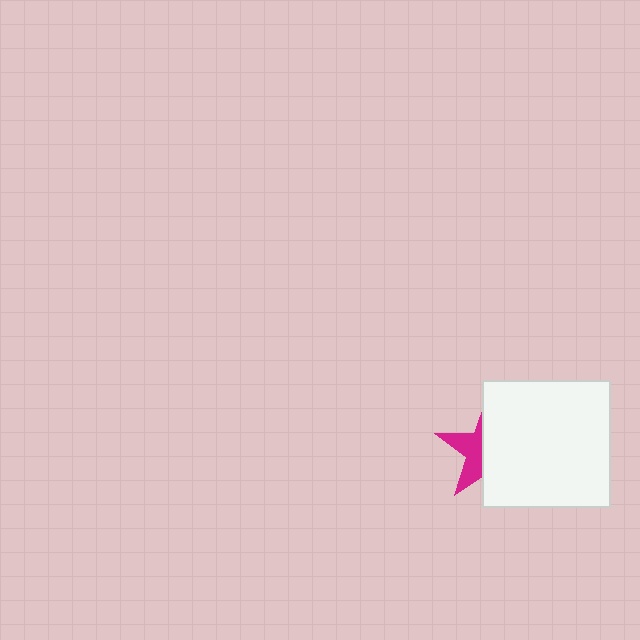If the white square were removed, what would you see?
You would see the complete magenta star.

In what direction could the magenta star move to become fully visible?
The magenta star could move left. That would shift it out from behind the white square entirely.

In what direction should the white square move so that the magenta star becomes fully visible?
The white square should move right. That is the shortest direction to clear the overlap and leave the magenta star fully visible.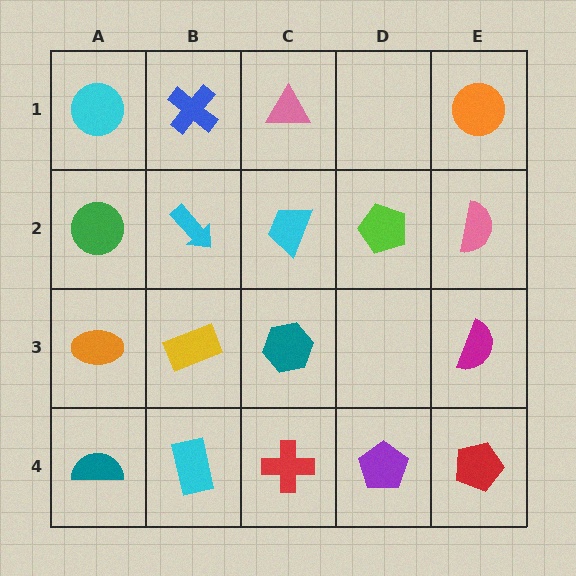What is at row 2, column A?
A green circle.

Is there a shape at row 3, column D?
No, that cell is empty.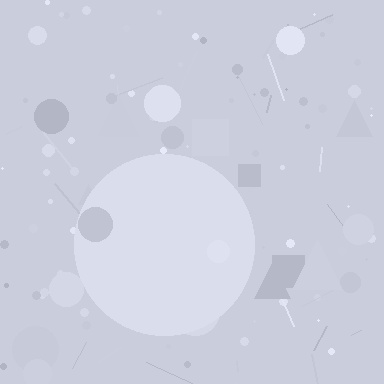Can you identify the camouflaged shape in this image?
The camouflaged shape is a circle.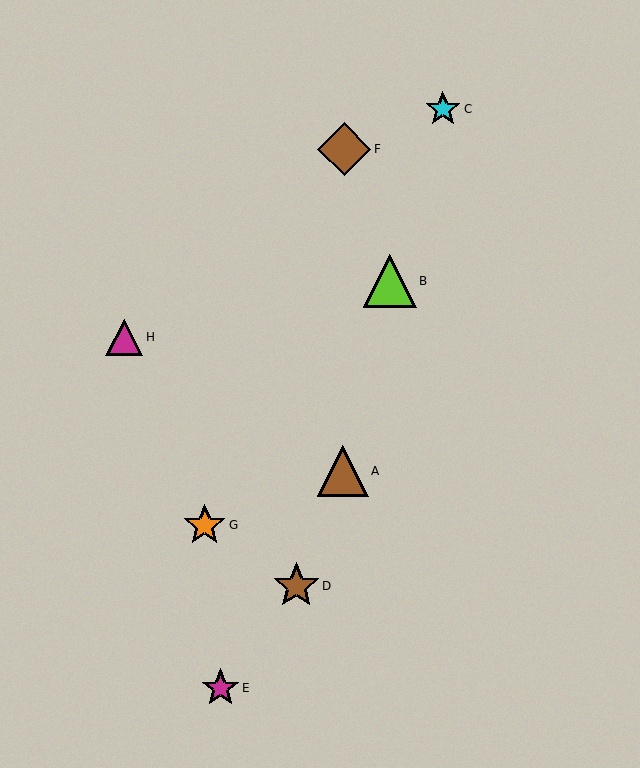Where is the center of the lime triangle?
The center of the lime triangle is at (390, 281).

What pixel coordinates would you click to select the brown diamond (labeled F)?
Click at (344, 149) to select the brown diamond F.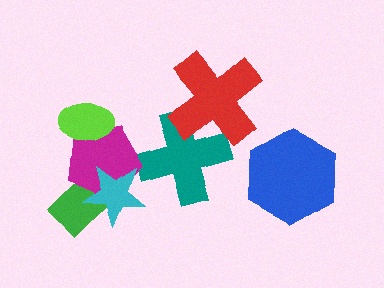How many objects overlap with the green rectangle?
2 objects overlap with the green rectangle.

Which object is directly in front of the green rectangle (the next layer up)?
The magenta pentagon is directly in front of the green rectangle.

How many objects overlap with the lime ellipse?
1 object overlaps with the lime ellipse.